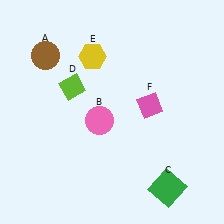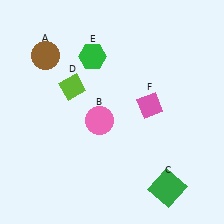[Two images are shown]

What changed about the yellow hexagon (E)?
In Image 1, E is yellow. In Image 2, it changed to green.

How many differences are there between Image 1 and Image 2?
There is 1 difference between the two images.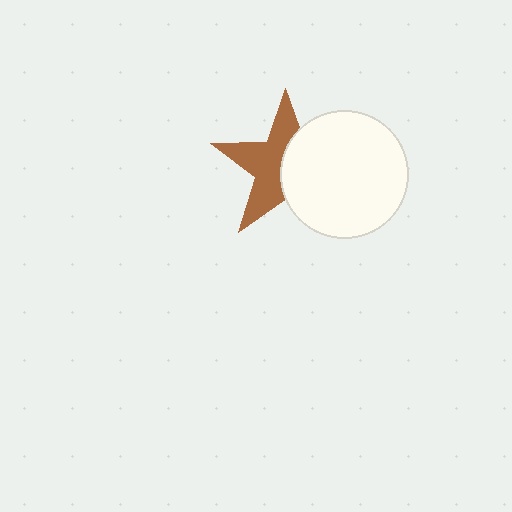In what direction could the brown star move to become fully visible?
The brown star could move left. That would shift it out from behind the white circle entirely.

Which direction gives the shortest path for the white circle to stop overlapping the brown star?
Moving right gives the shortest separation.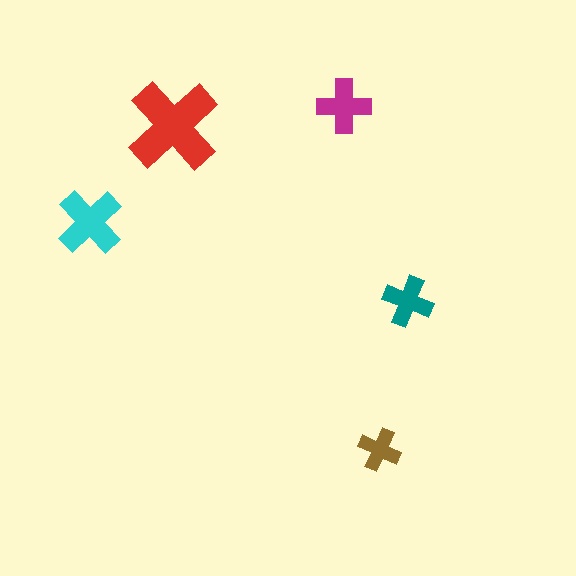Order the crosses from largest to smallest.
the red one, the cyan one, the magenta one, the teal one, the brown one.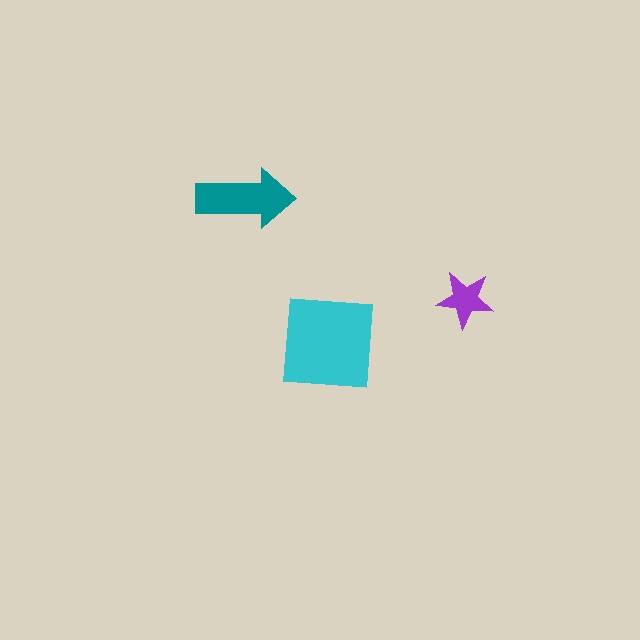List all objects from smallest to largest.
The purple star, the teal arrow, the cyan square.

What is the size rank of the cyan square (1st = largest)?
1st.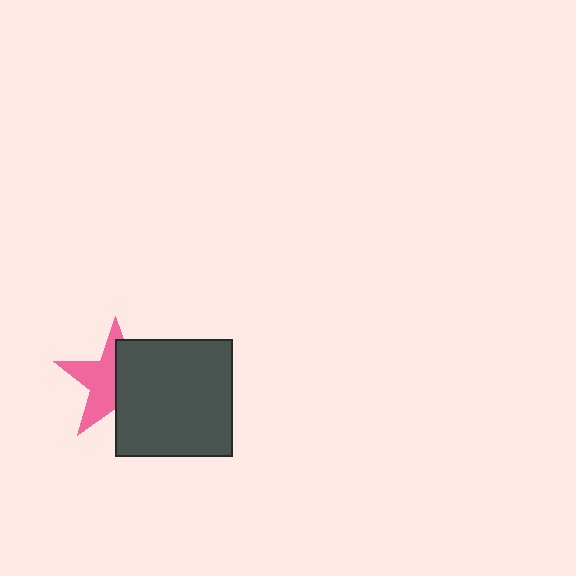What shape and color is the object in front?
The object in front is a dark gray square.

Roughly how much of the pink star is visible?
About half of it is visible (roughly 52%).